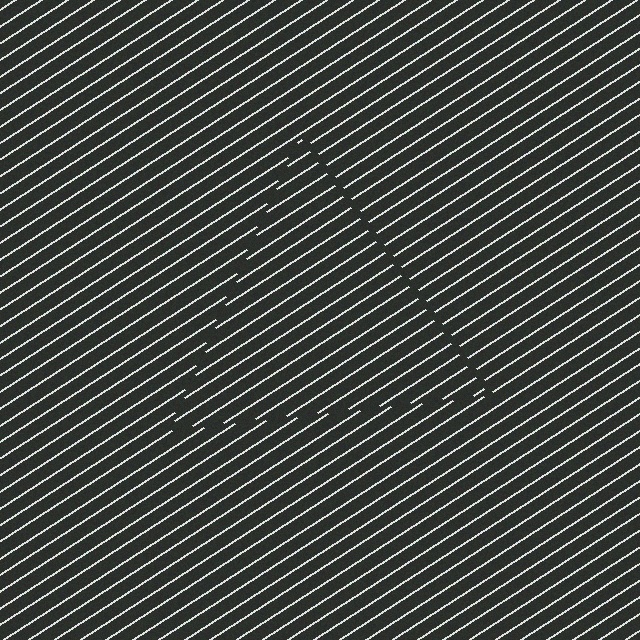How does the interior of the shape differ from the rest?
The interior of the shape contains the same grating, shifted by half a period — the contour is defined by the phase discontinuity where line-ends from the inner and outer gratings abut.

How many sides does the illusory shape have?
3 sides — the line-ends trace a triangle.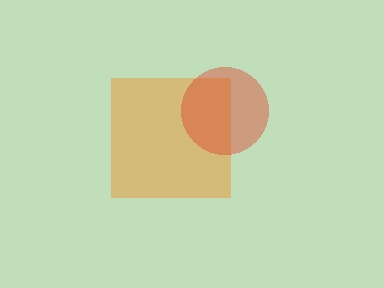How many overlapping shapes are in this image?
There are 2 overlapping shapes in the image.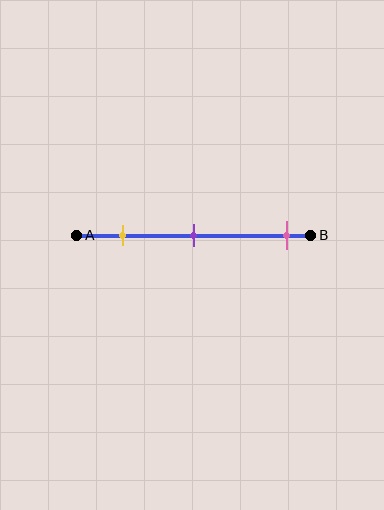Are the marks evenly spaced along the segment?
No, the marks are not evenly spaced.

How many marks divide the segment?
There are 3 marks dividing the segment.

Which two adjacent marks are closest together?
The yellow and purple marks are the closest adjacent pair.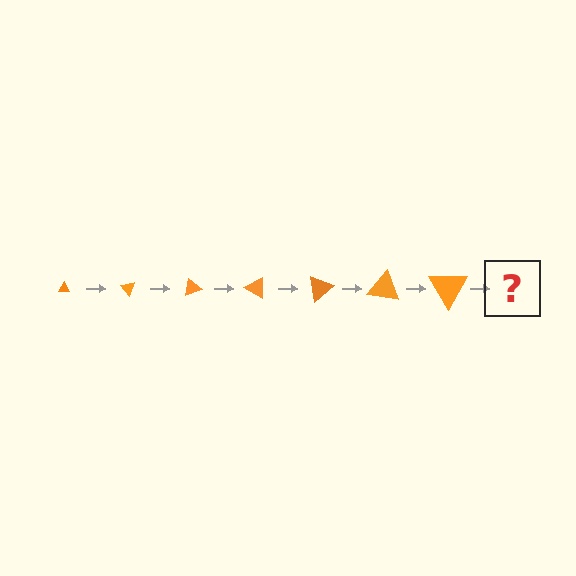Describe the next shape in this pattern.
It should be a triangle, larger than the previous one and rotated 350 degrees from the start.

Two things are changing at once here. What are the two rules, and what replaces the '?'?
The two rules are that the triangle grows larger each step and it rotates 50 degrees each step. The '?' should be a triangle, larger than the previous one and rotated 350 degrees from the start.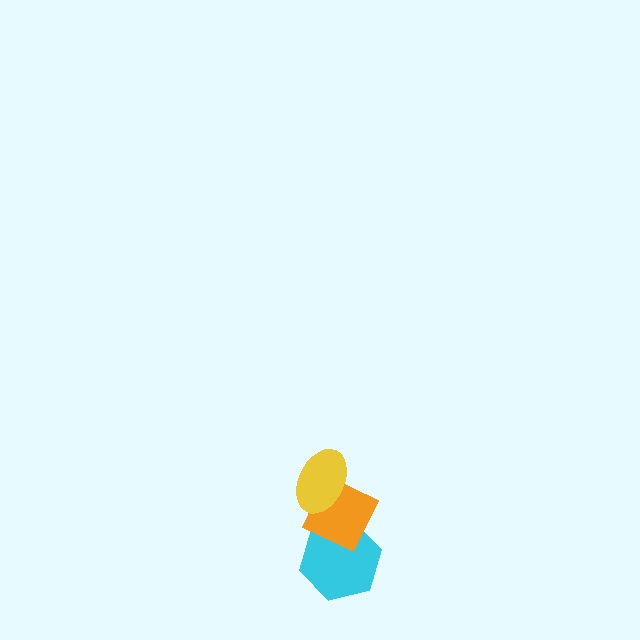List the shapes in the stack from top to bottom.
From top to bottom: the yellow ellipse, the orange diamond, the cyan hexagon.